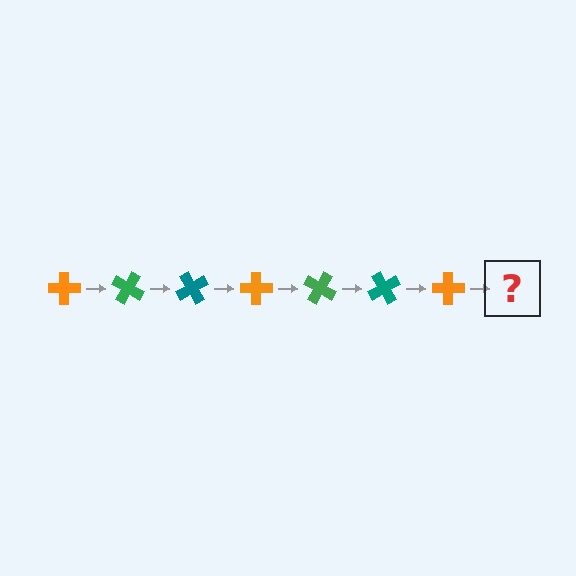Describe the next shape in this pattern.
It should be a green cross, rotated 210 degrees from the start.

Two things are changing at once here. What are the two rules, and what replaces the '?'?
The two rules are that it rotates 30 degrees each step and the color cycles through orange, green, and teal. The '?' should be a green cross, rotated 210 degrees from the start.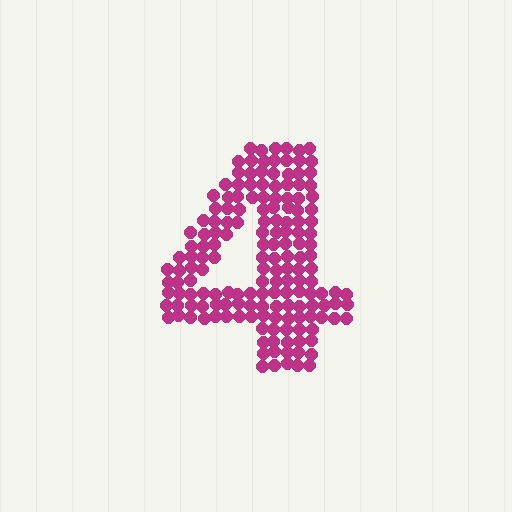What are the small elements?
The small elements are circles.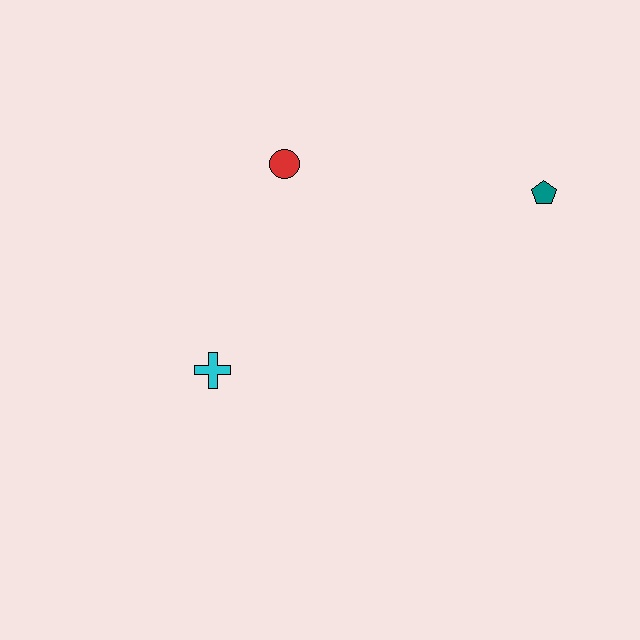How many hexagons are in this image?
There are no hexagons.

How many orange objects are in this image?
There are no orange objects.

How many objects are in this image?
There are 3 objects.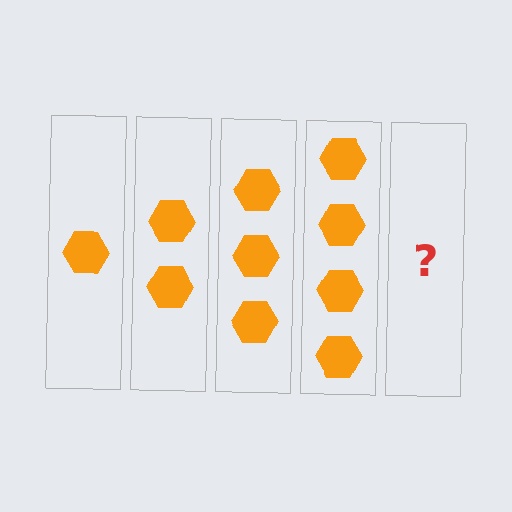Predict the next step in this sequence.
The next step is 5 hexagons.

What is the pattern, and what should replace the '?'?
The pattern is that each step adds one more hexagon. The '?' should be 5 hexagons.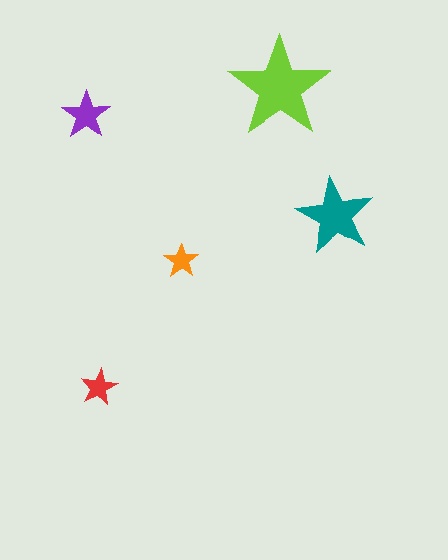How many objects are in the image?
There are 5 objects in the image.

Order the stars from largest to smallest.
the lime one, the teal one, the purple one, the red one, the orange one.